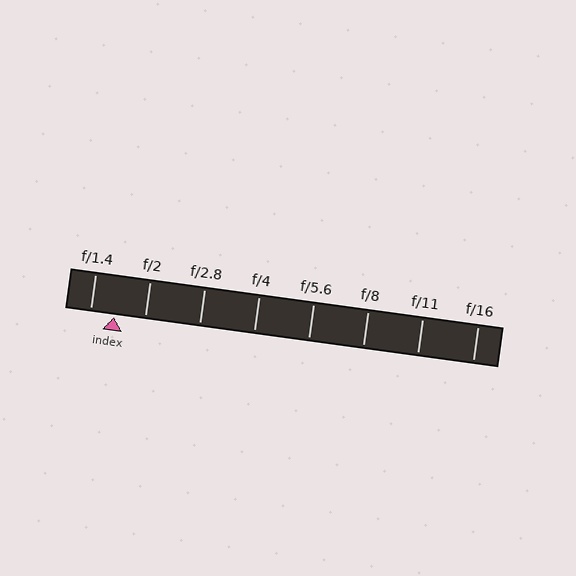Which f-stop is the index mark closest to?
The index mark is closest to f/1.4.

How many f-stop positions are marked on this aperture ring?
There are 8 f-stop positions marked.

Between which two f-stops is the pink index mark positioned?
The index mark is between f/1.4 and f/2.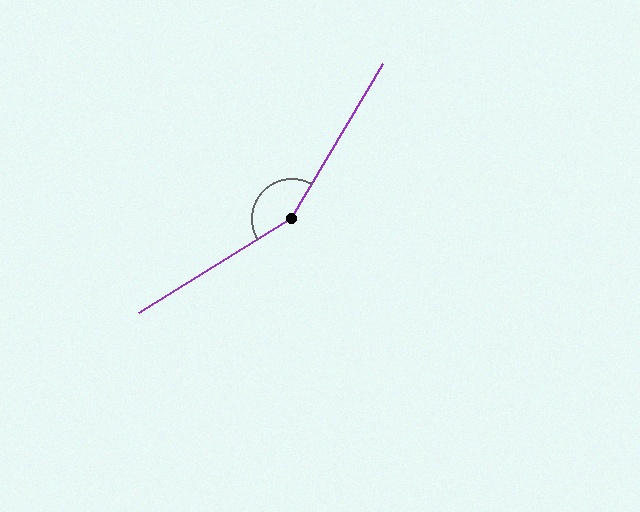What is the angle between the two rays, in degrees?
Approximately 152 degrees.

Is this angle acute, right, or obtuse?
It is obtuse.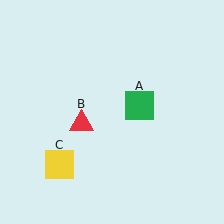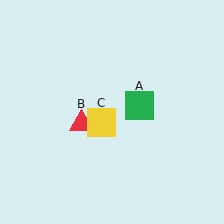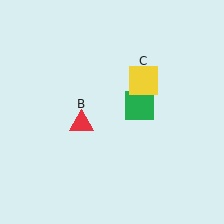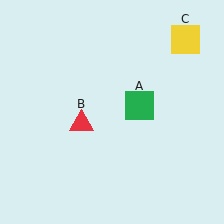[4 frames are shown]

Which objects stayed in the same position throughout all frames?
Green square (object A) and red triangle (object B) remained stationary.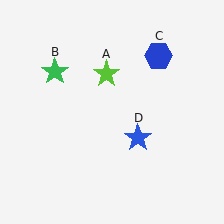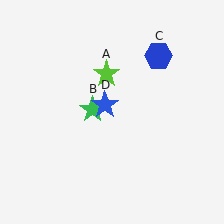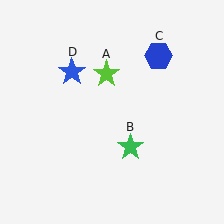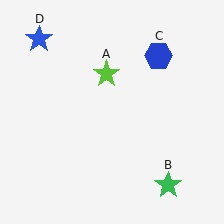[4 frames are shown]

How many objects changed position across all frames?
2 objects changed position: green star (object B), blue star (object D).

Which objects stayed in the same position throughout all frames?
Lime star (object A) and blue hexagon (object C) remained stationary.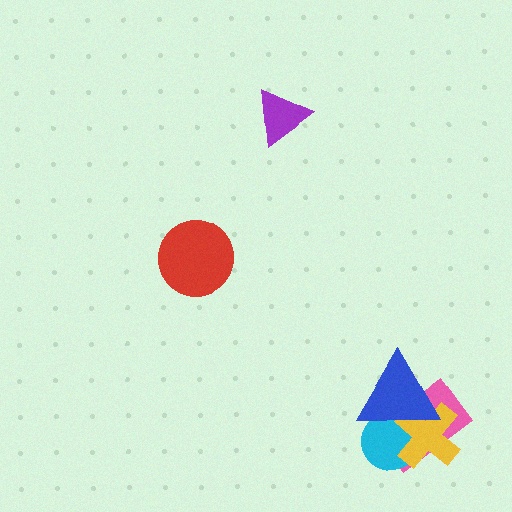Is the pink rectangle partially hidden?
Yes, it is partially covered by another shape.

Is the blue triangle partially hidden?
No, no other shape covers it.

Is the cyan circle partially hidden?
Yes, it is partially covered by another shape.